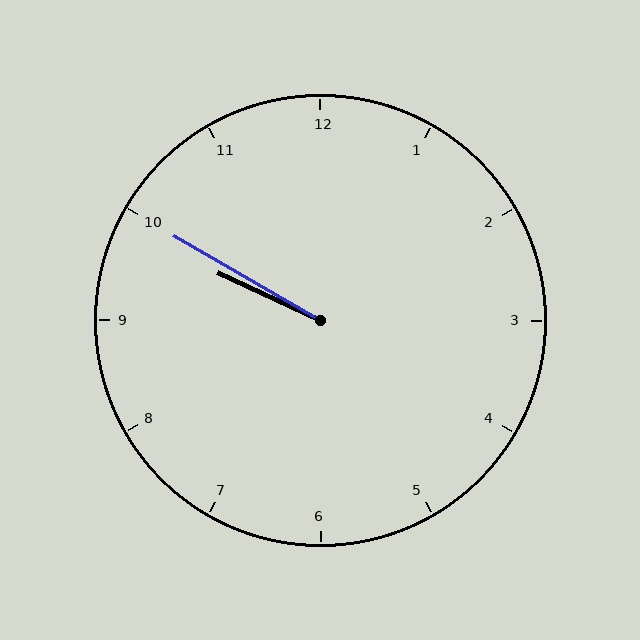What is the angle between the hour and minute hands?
Approximately 5 degrees.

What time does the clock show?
9:50.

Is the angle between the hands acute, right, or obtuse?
It is acute.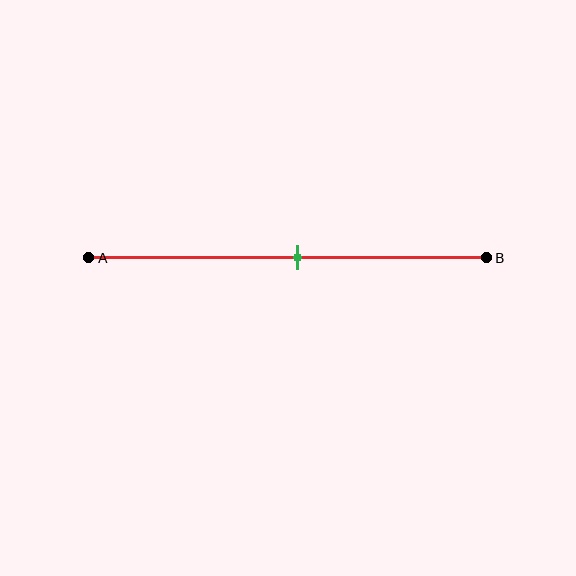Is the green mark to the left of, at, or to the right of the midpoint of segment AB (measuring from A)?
The green mark is approximately at the midpoint of segment AB.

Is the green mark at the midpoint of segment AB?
Yes, the mark is approximately at the midpoint.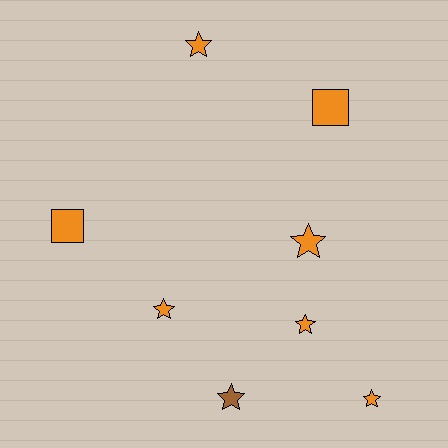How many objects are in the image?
There are 8 objects.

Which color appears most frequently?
Orange, with 7 objects.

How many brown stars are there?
There is 1 brown star.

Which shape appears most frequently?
Star, with 6 objects.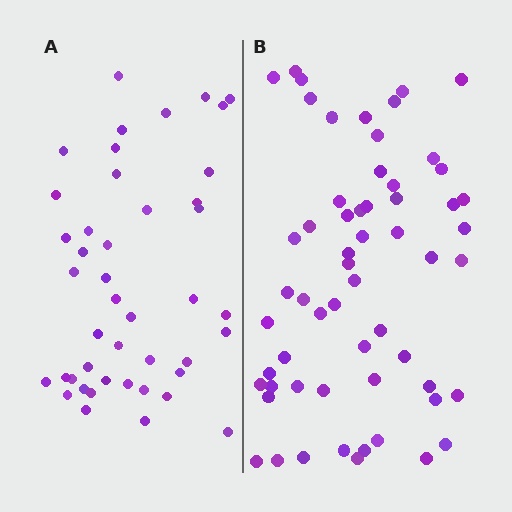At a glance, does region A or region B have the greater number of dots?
Region B (the right region) has more dots.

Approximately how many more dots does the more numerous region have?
Region B has approximately 15 more dots than region A.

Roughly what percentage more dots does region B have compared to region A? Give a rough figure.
About 35% more.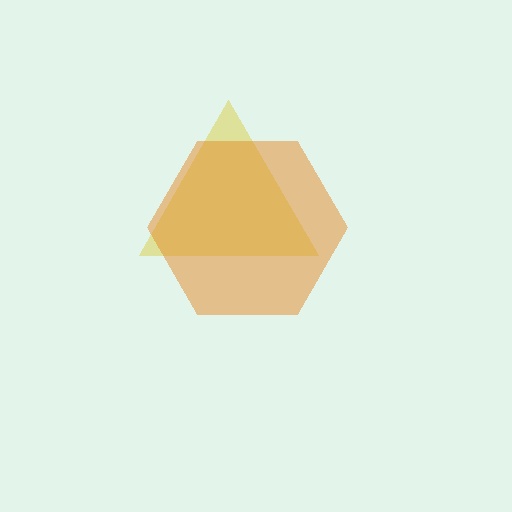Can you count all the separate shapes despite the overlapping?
Yes, there are 2 separate shapes.